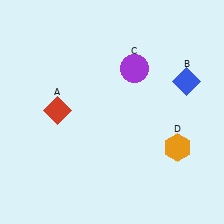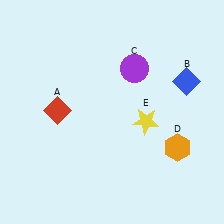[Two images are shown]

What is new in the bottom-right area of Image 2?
A yellow star (E) was added in the bottom-right area of Image 2.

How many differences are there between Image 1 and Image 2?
There is 1 difference between the two images.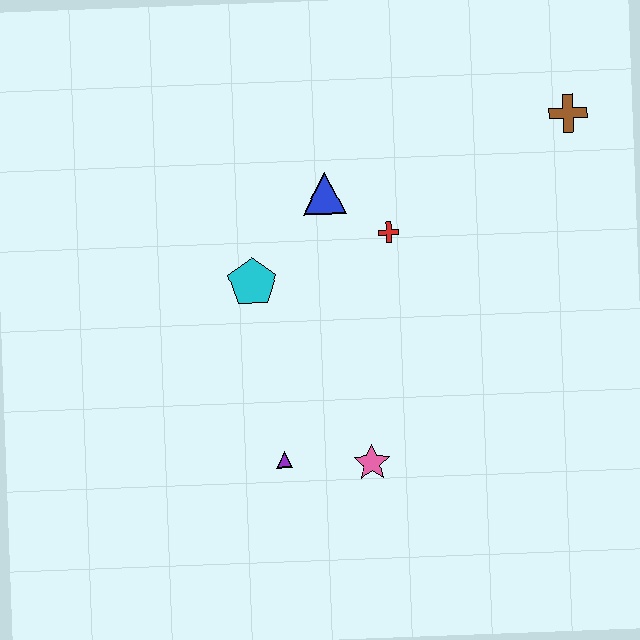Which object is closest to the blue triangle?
The red cross is closest to the blue triangle.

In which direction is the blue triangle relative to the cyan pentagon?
The blue triangle is above the cyan pentagon.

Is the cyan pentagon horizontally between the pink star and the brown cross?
No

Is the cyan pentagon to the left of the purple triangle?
Yes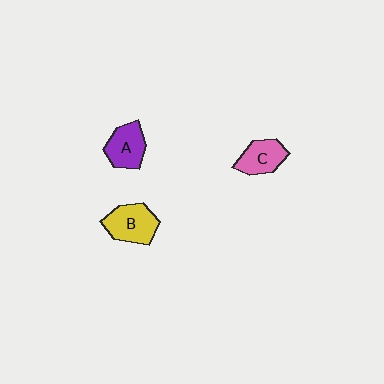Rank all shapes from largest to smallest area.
From largest to smallest: B (yellow), A (purple), C (pink).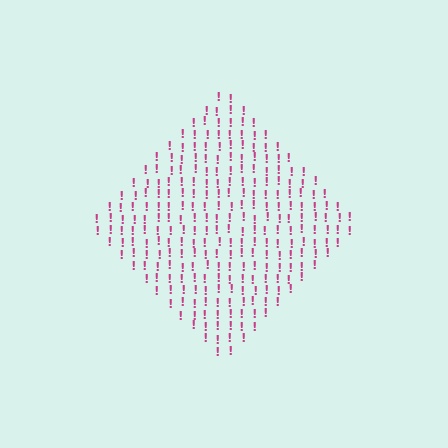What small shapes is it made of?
It is made of small exclamation marks.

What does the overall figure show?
The overall figure shows a diamond.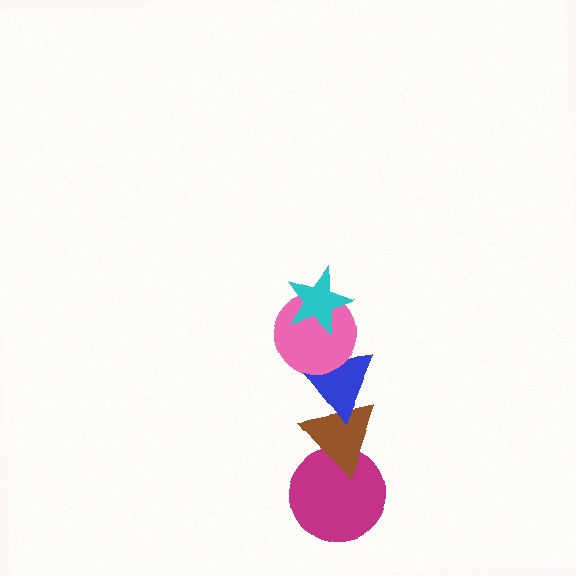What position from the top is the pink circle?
The pink circle is 2nd from the top.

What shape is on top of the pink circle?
The cyan star is on top of the pink circle.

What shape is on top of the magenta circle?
The brown triangle is on top of the magenta circle.